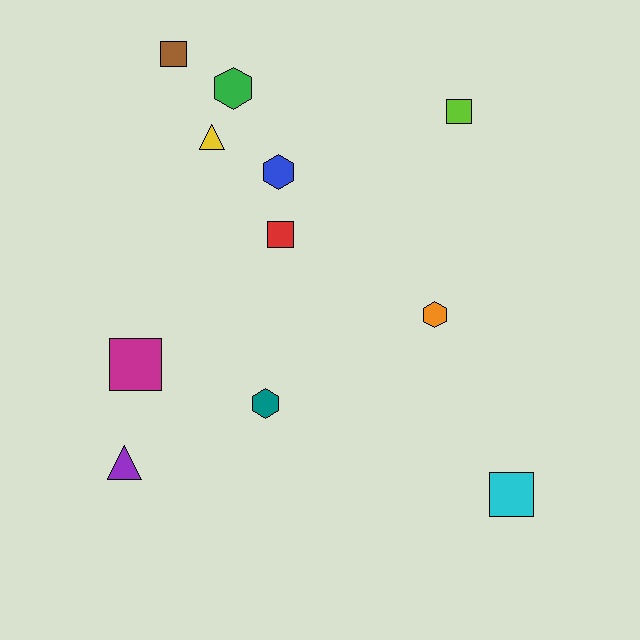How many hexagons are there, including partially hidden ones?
There are 4 hexagons.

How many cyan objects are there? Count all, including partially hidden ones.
There is 1 cyan object.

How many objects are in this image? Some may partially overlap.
There are 11 objects.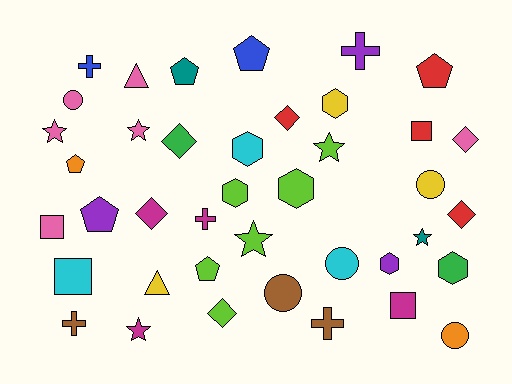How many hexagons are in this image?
There are 6 hexagons.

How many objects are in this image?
There are 40 objects.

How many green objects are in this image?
There are 2 green objects.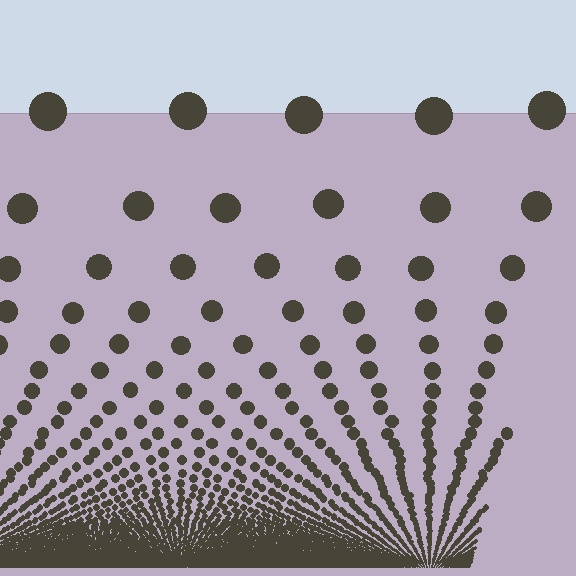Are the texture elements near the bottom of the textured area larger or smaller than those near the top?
Smaller. The gradient is inverted — elements near the bottom are smaller and denser.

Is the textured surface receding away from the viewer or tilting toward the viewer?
The surface appears to tilt toward the viewer. Texture elements get larger and sparser toward the top.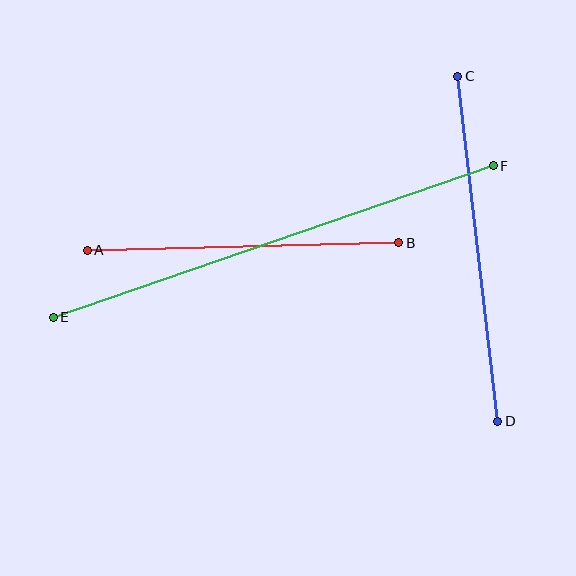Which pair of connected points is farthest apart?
Points E and F are farthest apart.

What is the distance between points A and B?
The distance is approximately 311 pixels.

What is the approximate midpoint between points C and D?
The midpoint is at approximately (478, 249) pixels.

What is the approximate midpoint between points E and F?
The midpoint is at approximately (273, 242) pixels.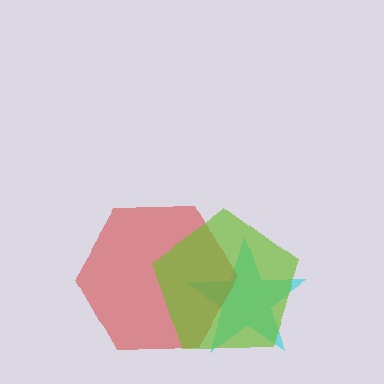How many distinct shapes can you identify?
There are 3 distinct shapes: a cyan star, a red hexagon, a lime pentagon.